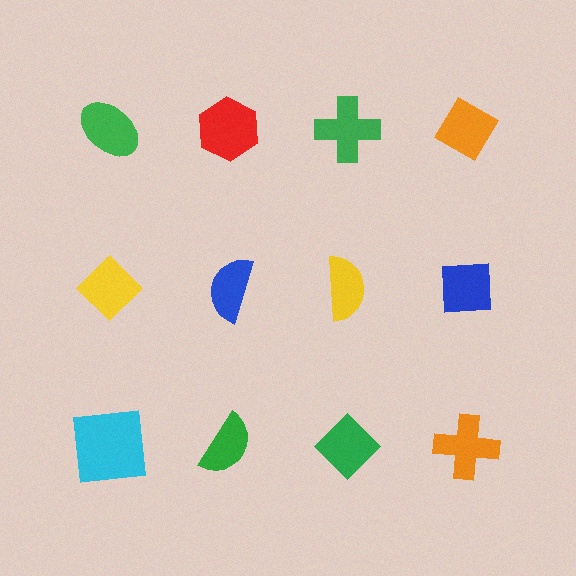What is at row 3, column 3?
A green diamond.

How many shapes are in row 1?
4 shapes.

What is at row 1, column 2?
A red hexagon.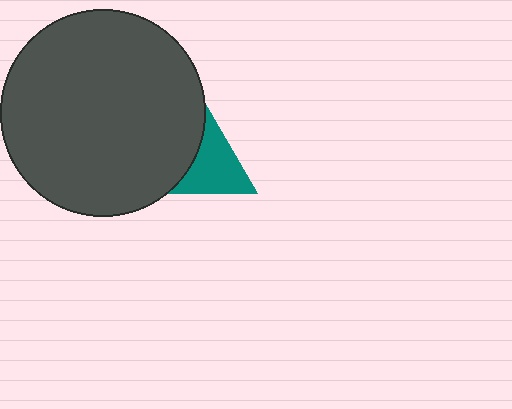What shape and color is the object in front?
The object in front is a dark gray circle.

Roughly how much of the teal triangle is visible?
About half of it is visible (roughly 51%).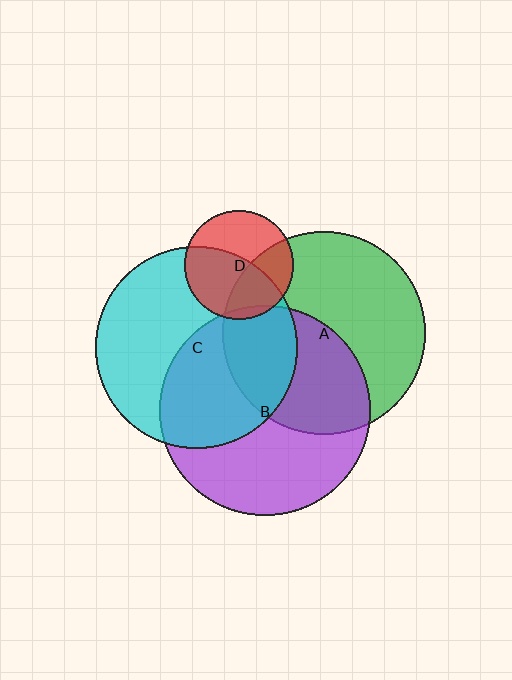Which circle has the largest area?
Circle B (purple).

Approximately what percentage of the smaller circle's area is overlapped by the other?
Approximately 45%.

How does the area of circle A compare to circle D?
Approximately 3.4 times.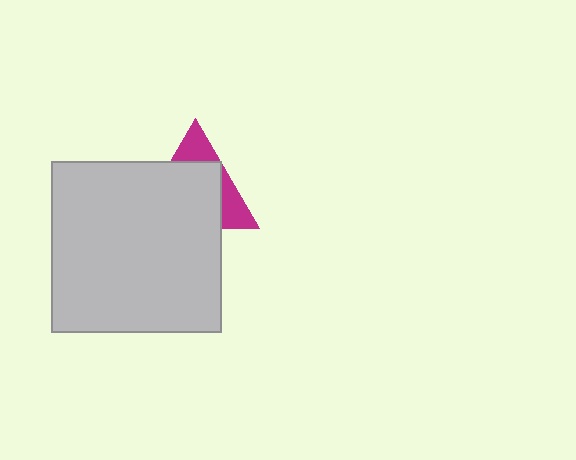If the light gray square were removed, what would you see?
You would see the complete magenta triangle.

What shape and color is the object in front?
The object in front is a light gray square.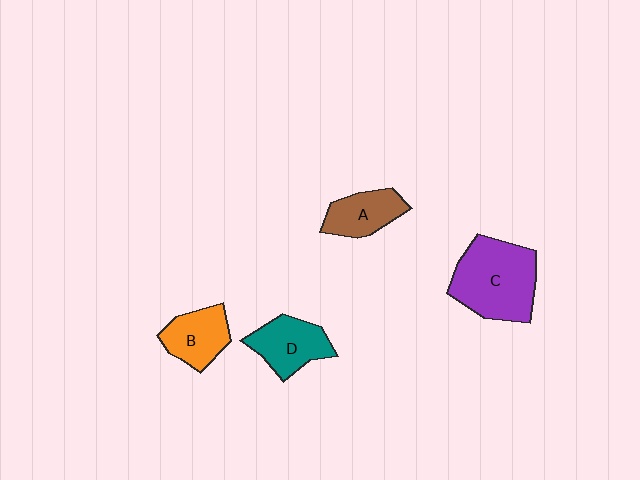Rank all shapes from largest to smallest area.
From largest to smallest: C (purple), D (teal), B (orange), A (brown).